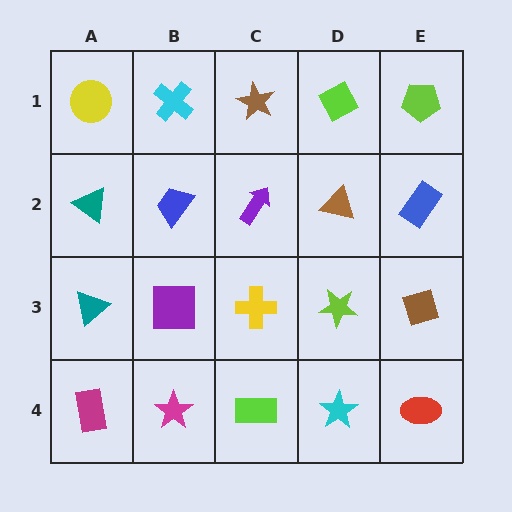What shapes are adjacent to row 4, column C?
A yellow cross (row 3, column C), a magenta star (row 4, column B), a cyan star (row 4, column D).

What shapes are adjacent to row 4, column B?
A purple square (row 3, column B), a magenta rectangle (row 4, column A), a lime rectangle (row 4, column C).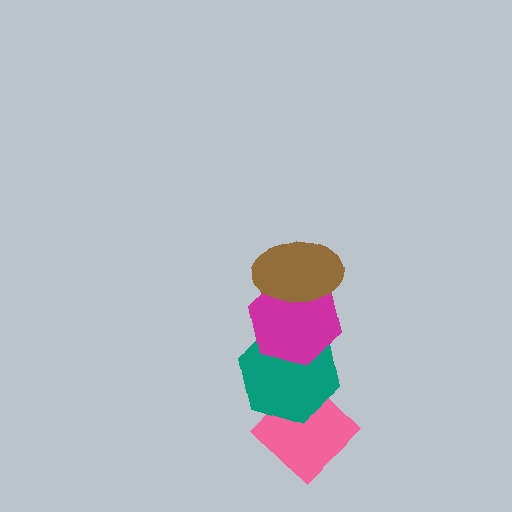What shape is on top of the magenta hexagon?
The brown ellipse is on top of the magenta hexagon.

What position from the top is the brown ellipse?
The brown ellipse is 1st from the top.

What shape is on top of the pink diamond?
The teal hexagon is on top of the pink diamond.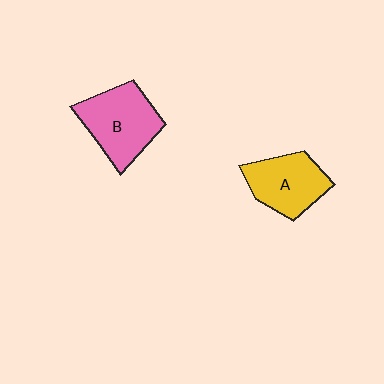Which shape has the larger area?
Shape B (pink).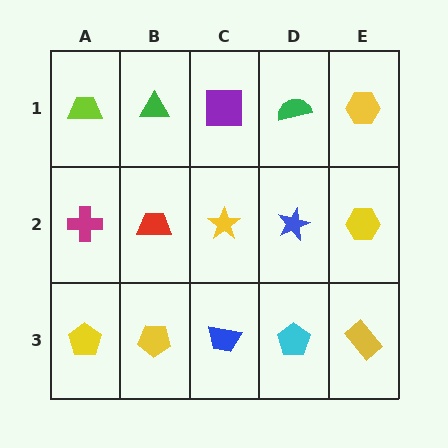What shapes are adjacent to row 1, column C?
A yellow star (row 2, column C), a green triangle (row 1, column B), a green semicircle (row 1, column D).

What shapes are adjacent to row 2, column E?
A yellow hexagon (row 1, column E), a yellow rectangle (row 3, column E), a blue star (row 2, column D).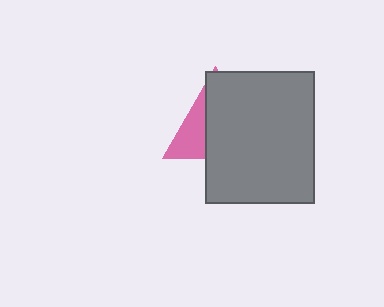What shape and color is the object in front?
The object in front is a gray rectangle.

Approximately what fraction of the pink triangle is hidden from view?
Roughly 66% of the pink triangle is hidden behind the gray rectangle.